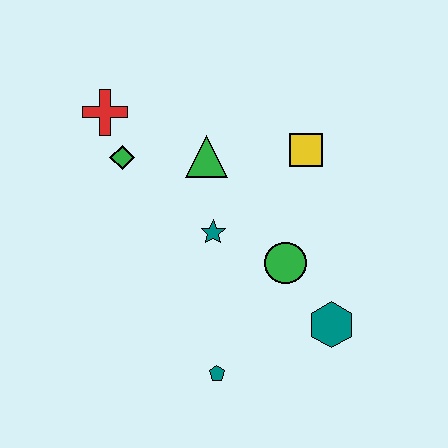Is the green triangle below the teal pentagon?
No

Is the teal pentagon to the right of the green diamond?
Yes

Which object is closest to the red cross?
The green diamond is closest to the red cross.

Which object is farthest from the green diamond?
The teal hexagon is farthest from the green diamond.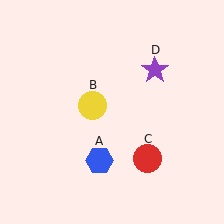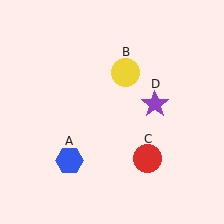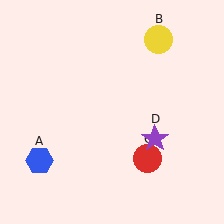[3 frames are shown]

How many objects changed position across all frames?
3 objects changed position: blue hexagon (object A), yellow circle (object B), purple star (object D).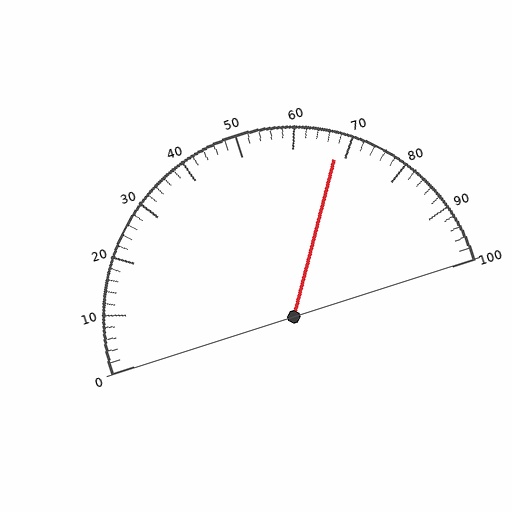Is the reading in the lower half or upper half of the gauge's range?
The reading is in the upper half of the range (0 to 100).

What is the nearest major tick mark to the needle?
The nearest major tick mark is 70.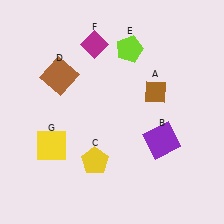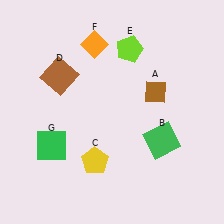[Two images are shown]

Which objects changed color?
B changed from purple to green. F changed from magenta to orange. G changed from yellow to green.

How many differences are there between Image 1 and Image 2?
There are 3 differences between the two images.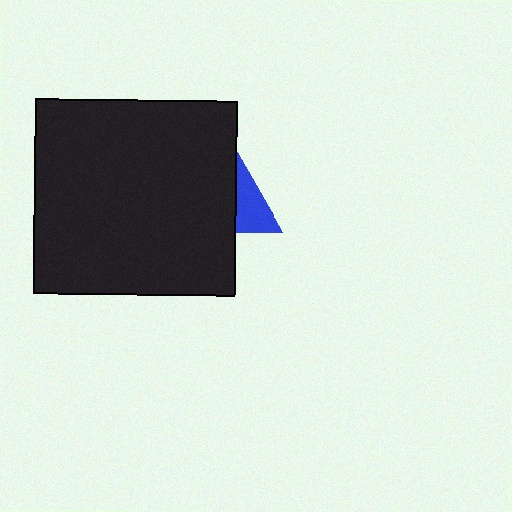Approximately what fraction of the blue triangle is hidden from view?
Roughly 56% of the blue triangle is hidden behind the black rectangle.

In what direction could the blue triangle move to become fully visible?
The blue triangle could move right. That would shift it out from behind the black rectangle entirely.